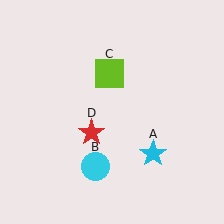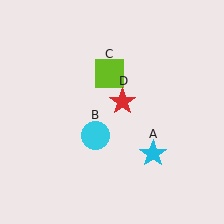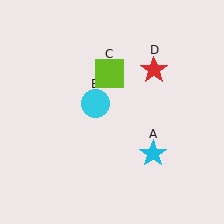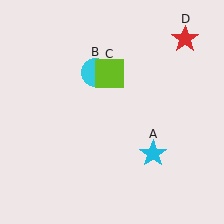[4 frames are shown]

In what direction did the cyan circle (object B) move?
The cyan circle (object B) moved up.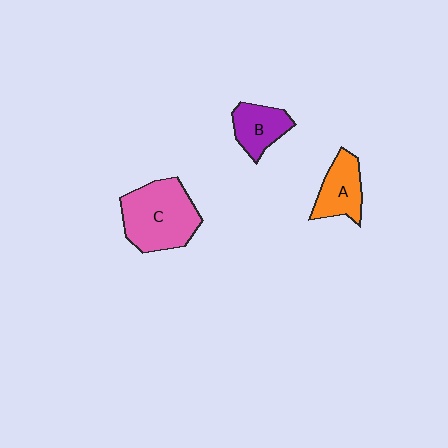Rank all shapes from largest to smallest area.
From largest to smallest: C (pink), A (orange), B (purple).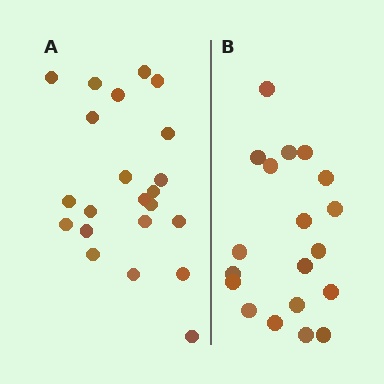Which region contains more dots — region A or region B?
Region A (the left region) has more dots.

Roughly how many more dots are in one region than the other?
Region A has just a few more — roughly 2 or 3 more dots than region B.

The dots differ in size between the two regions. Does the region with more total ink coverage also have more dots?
No. Region B has more total ink coverage because its dots are larger, but region A actually contains more individual dots. Total area can be misleading — the number of items is what matters here.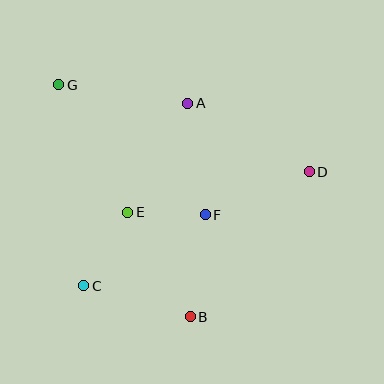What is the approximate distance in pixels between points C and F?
The distance between C and F is approximately 141 pixels.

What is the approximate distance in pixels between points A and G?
The distance between A and G is approximately 130 pixels.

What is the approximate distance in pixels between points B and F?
The distance between B and F is approximately 103 pixels.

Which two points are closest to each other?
Points E and F are closest to each other.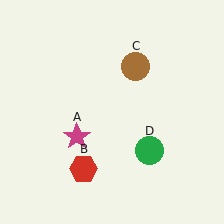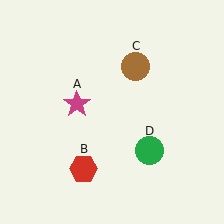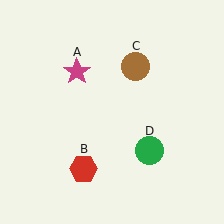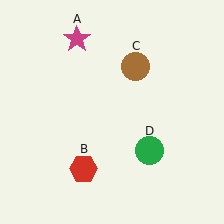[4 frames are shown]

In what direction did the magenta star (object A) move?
The magenta star (object A) moved up.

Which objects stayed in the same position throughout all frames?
Red hexagon (object B) and brown circle (object C) and green circle (object D) remained stationary.